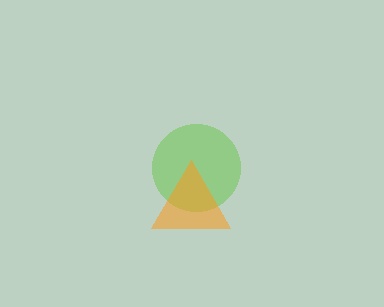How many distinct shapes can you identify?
There are 2 distinct shapes: a lime circle, an orange triangle.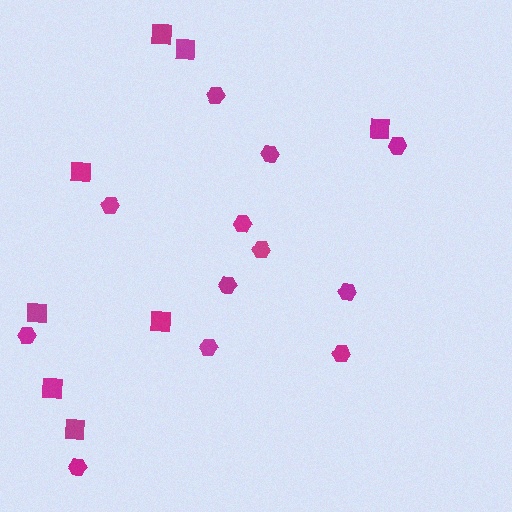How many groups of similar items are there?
There are 2 groups: one group of hexagons (12) and one group of squares (8).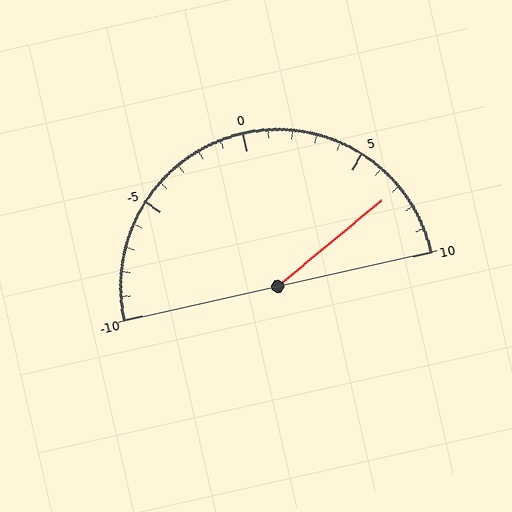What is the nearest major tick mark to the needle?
The nearest major tick mark is 5.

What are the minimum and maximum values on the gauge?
The gauge ranges from -10 to 10.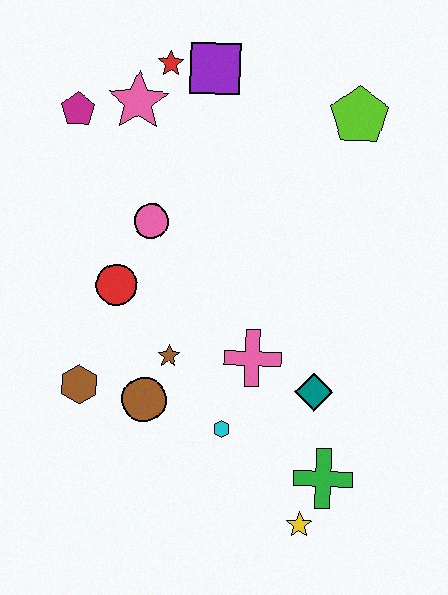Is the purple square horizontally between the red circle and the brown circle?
No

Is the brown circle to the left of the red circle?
No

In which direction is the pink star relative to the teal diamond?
The pink star is above the teal diamond.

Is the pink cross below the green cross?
No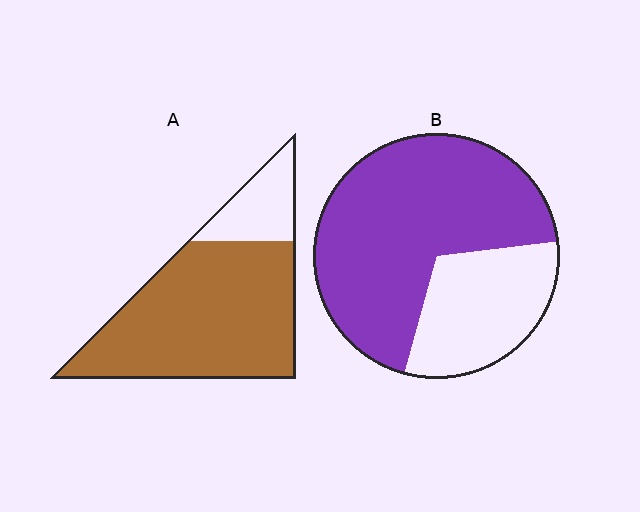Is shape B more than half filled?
Yes.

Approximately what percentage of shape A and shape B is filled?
A is approximately 80% and B is approximately 70%.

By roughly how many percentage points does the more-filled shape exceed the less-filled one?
By roughly 10 percentage points (A over B).